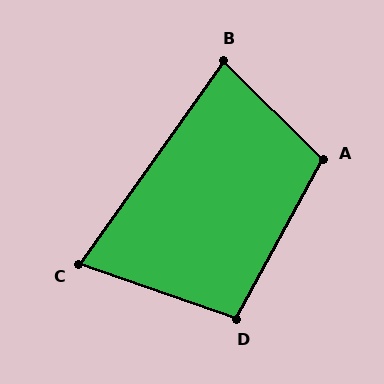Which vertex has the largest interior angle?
A, at approximately 106 degrees.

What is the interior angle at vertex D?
Approximately 99 degrees (obtuse).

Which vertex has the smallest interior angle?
C, at approximately 74 degrees.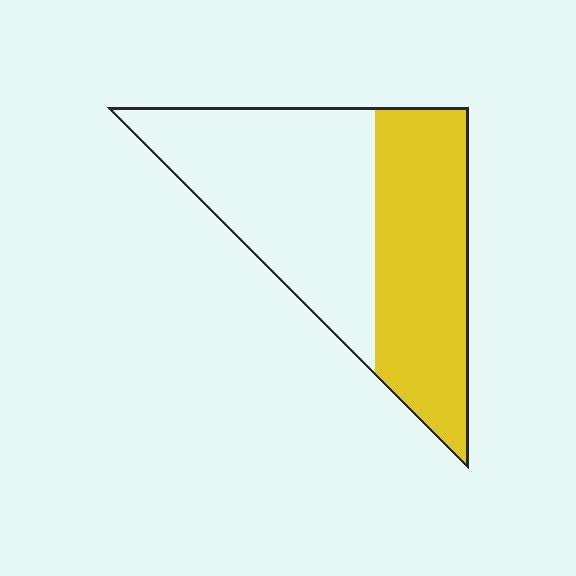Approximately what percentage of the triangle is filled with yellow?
Approximately 45%.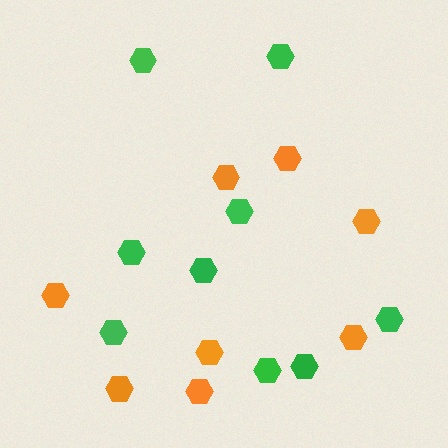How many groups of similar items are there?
There are 2 groups: one group of green hexagons (9) and one group of orange hexagons (8).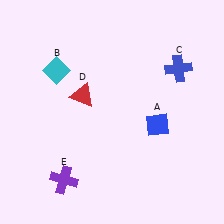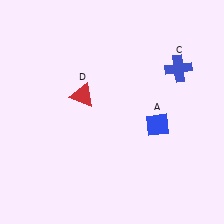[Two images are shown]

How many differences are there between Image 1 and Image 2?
There are 2 differences between the two images.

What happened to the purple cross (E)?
The purple cross (E) was removed in Image 2. It was in the bottom-left area of Image 1.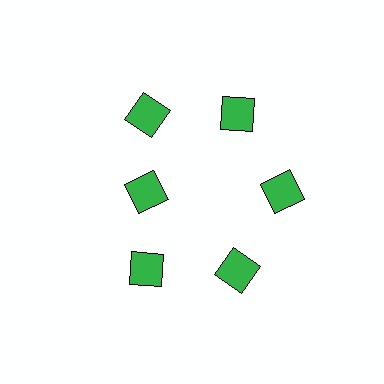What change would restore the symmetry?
The symmetry would be restored by moving it outward, back onto the ring so that all 6 diamonds sit at equal angles and equal distance from the center.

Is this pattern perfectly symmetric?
No. The 6 green diamonds are arranged in a ring, but one element near the 9 o'clock position is pulled inward toward the center, breaking the 6-fold rotational symmetry.